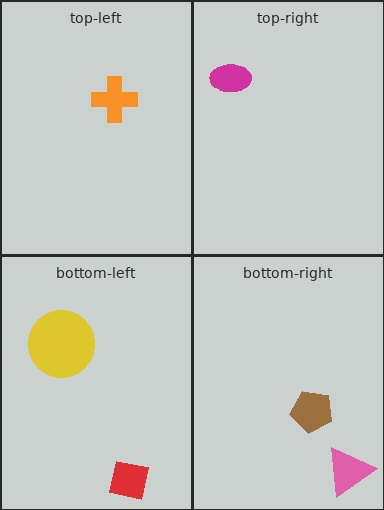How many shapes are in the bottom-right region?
2.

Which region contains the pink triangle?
The bottom-right region.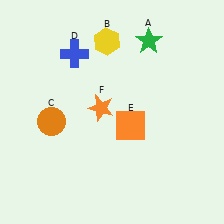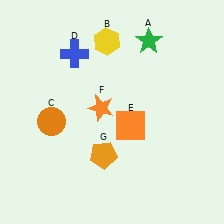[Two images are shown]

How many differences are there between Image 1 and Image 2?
There is 1 difference between the two images.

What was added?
An orange pentagon (G) was added in Image 2.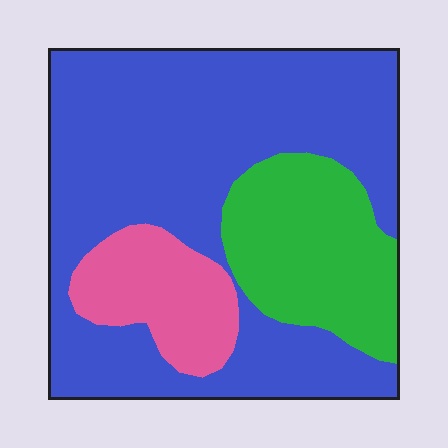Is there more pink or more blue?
Blue.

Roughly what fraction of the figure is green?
Green takes up about one fifth (1/5) of the figure.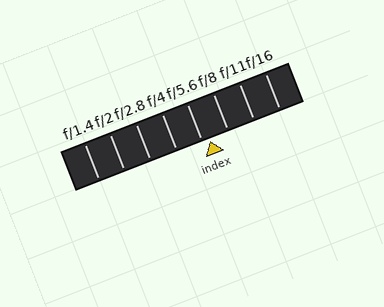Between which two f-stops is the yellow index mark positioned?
The index mark is between f/5.6 and f/8.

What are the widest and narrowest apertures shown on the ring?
The widest aperture shown is f/1.4 and the narrowest is f/16.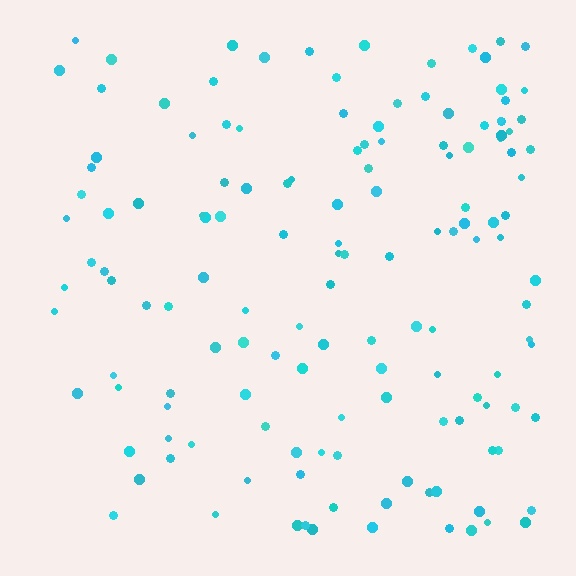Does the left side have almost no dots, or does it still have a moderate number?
Still a moderate number, just noticeably fewer than the right.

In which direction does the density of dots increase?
From left to right, with the right side densest.